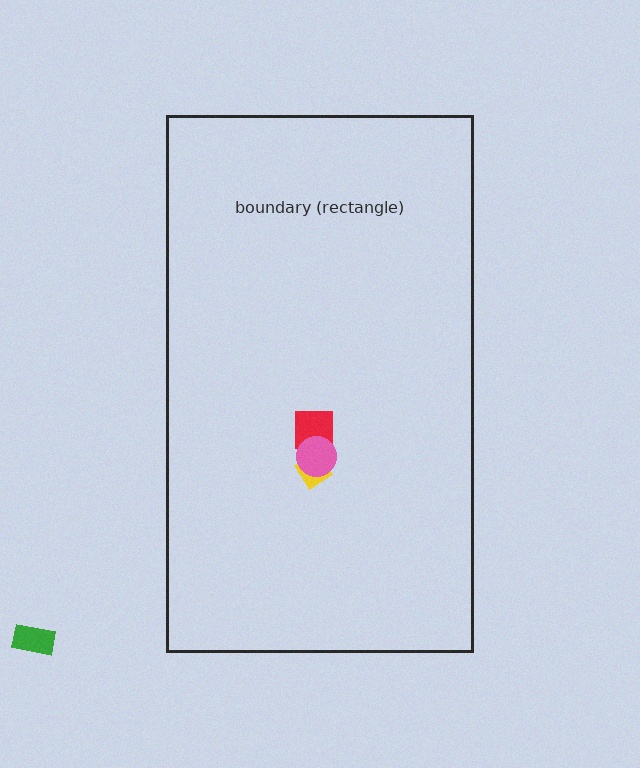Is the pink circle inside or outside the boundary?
Inside.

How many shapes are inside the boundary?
3 inside, 1 outside.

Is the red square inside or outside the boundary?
Inside.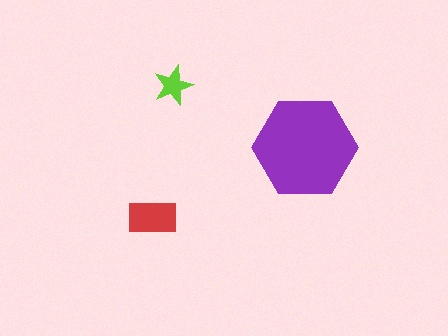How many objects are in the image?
There are 3 objects in the image.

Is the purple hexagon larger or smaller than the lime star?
Larger.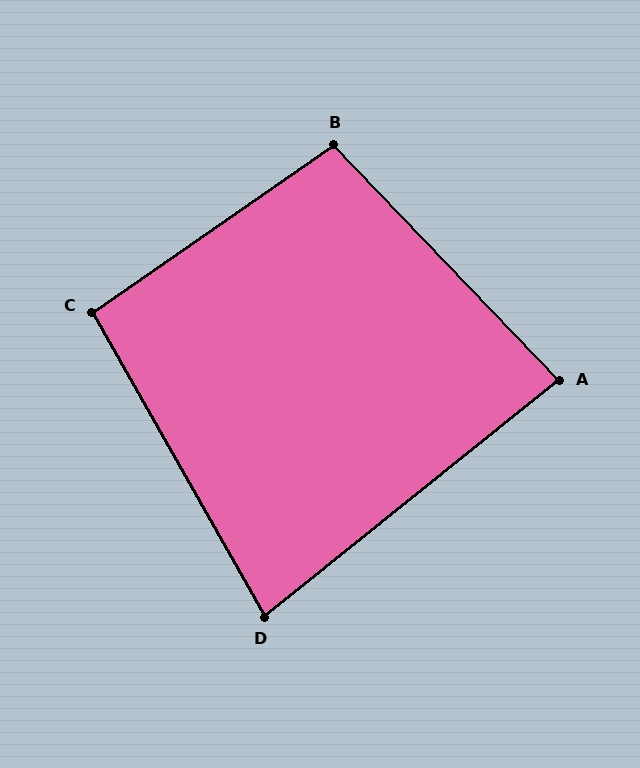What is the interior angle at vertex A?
Approximately 85 degrees (acute).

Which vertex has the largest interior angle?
B, at approximately 99 degrees.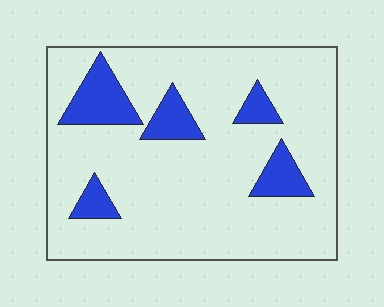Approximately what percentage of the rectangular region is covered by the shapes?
Approximately 15%.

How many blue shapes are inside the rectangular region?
5.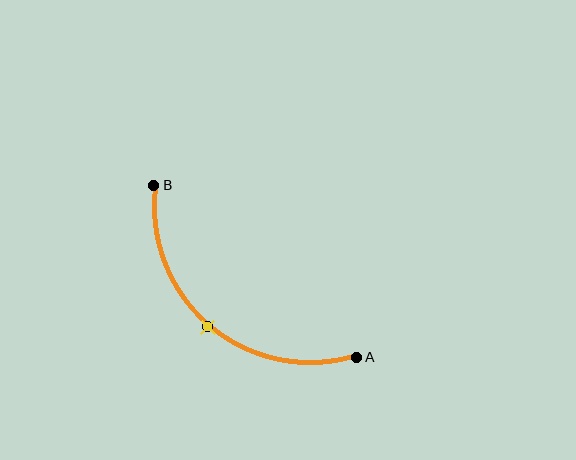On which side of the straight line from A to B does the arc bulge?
The arc bulges below and to the left of the straight line connecting A and B.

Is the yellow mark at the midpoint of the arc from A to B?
Yes. The yellow mark lies on the arc at equal arc-length from both A and B — it is the arc midpoint.